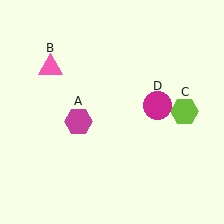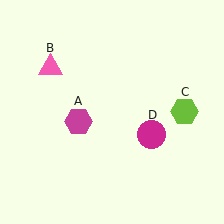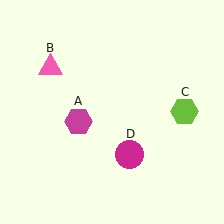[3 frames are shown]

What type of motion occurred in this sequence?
The magenta circle (object D) rotated clockwise around the center of the scene.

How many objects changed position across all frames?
1 object changed position: magenta circle (object D).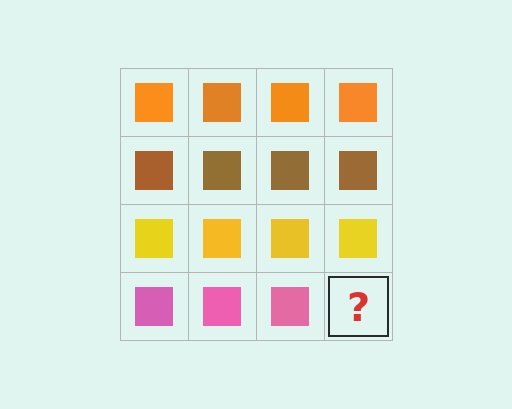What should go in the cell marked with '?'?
The missing cell should contain a pink square.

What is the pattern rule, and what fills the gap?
The rule is that each row has a consistent color. The gap should be filled with a pink square.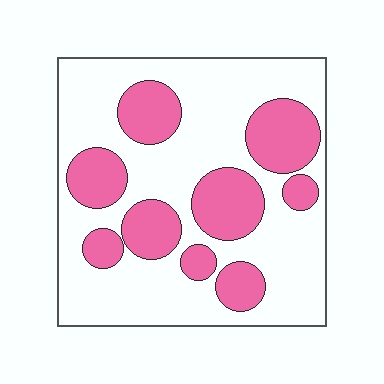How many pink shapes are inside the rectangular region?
9.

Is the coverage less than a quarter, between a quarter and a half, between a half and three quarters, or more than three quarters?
Between a quarter and a half.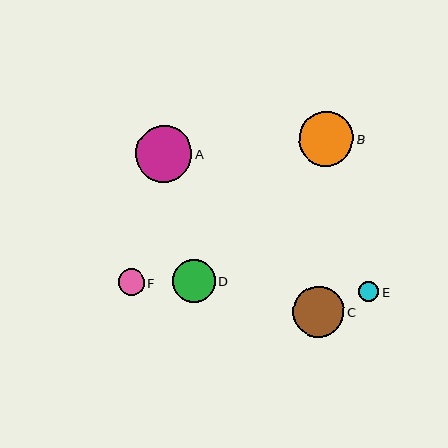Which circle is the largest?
Circle A is the largest with a size of approximately 56 pixels.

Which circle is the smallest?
Circle E is the smallest with a size of approximately 20 pixels.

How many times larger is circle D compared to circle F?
Circle D is approximately 1.6 times the size of circle F.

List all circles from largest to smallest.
From largest to smallest: A, B, C, D, F, E.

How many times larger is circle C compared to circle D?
Circle C is approximately 1.2 times the size of circle D.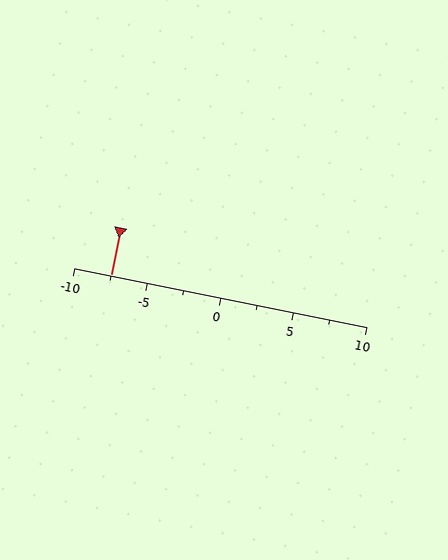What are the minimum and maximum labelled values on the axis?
The axis runs from -10 to 10.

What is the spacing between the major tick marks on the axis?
The major ticks are spaced 5 apart.